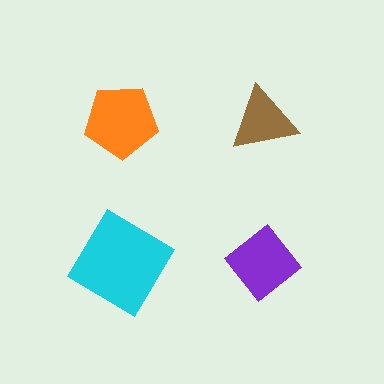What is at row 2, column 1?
A cyan diamond.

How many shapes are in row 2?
2 shapes.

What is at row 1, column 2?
A brown triangle.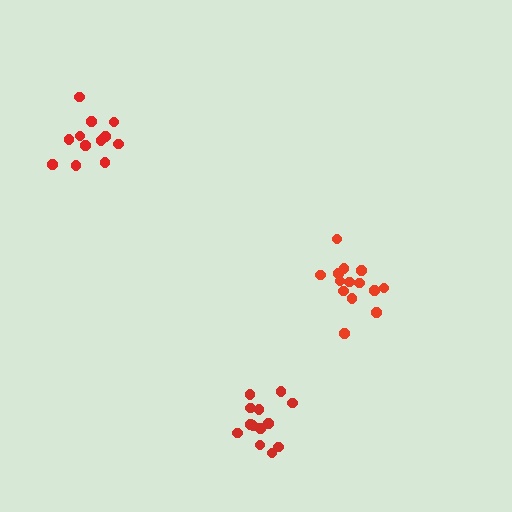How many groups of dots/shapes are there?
There are 3 groups.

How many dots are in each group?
Group 1: 13 dots, Group 2: 15 dots, Group 3: 12 dots (40 total).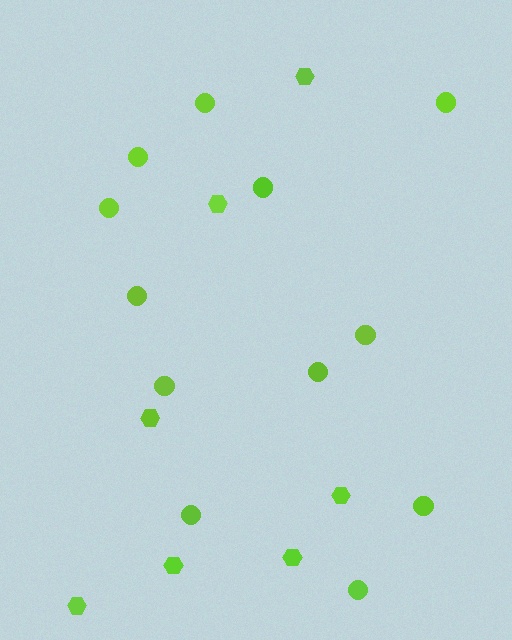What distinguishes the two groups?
There are 2 groups: one group of hexagons (7) and one group of circles (12).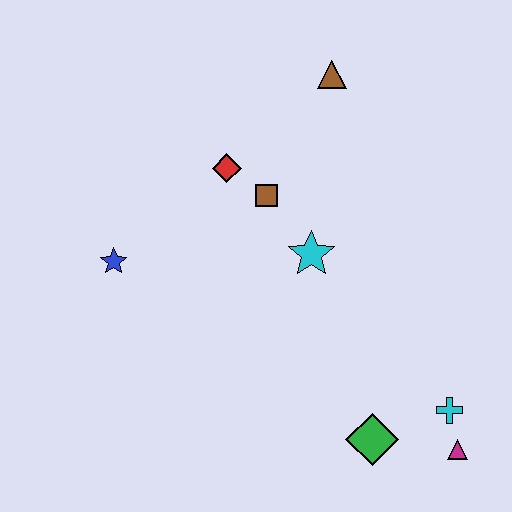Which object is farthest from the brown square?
The magenta triangle is farthest from the brown square.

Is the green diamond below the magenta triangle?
No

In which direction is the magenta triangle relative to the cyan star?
The magenta triangle is below the cyan star.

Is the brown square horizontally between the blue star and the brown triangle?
Yes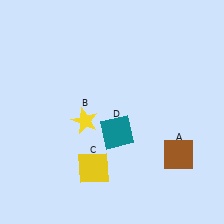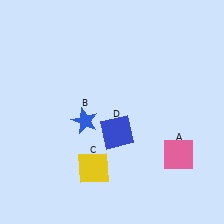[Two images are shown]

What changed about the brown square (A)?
In Image 1, A is brown. In Image 2, it changed to pink.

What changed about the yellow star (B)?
In Image 1, B is yellow. In Image 2, it changed to blue.